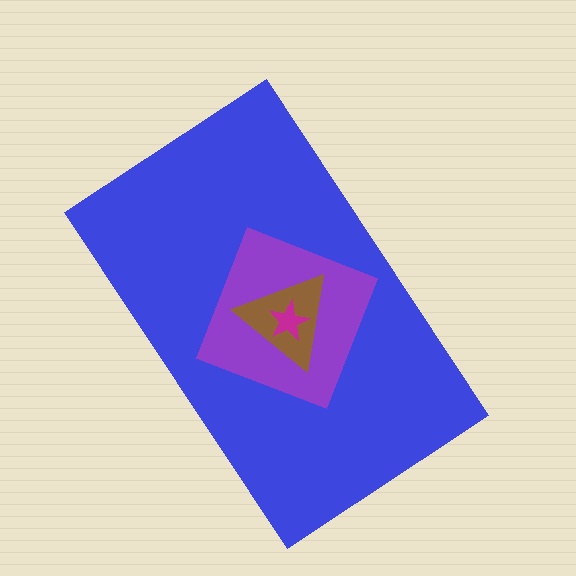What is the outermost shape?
The blue rectangle.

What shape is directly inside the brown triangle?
The magenta star.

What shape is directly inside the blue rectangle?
The purple diamond.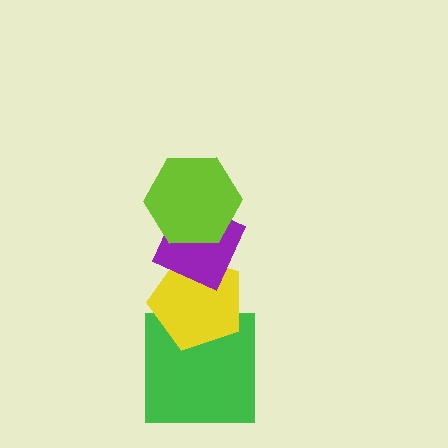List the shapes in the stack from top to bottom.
From top to bottom: the lime hexagon, the purple diamond, the yellow pentagon, the green square.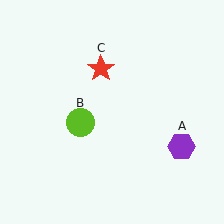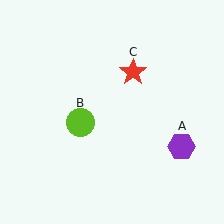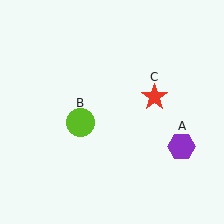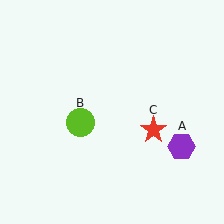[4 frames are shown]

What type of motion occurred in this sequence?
The red star (object C) rotated clockwise around the center of the scene.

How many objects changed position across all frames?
1 object changed position: red star (object C).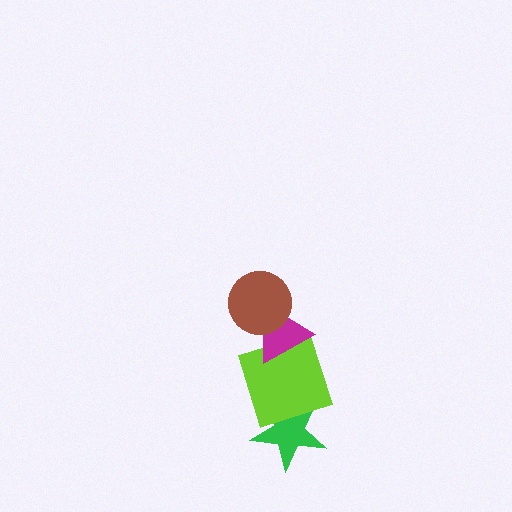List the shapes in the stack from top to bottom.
From top to bottom: the brown circle, the magenta triangle, the lime square, the green star.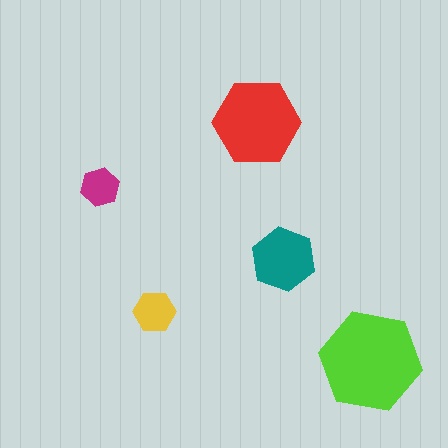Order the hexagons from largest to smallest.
the lime one, the red one, the teal one, the yellow one, the magenta one.